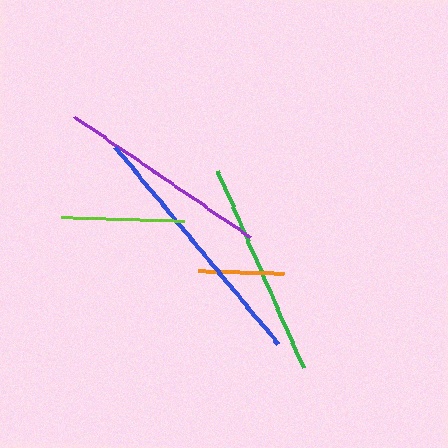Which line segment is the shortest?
The orange line is the shortest at approximately 86 pixels.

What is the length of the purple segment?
The purple segment is approximately 212 pixels long.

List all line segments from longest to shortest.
From longest to shortest: blue, green, purple, lime, orange.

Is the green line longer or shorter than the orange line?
The green line is longer than the orange line.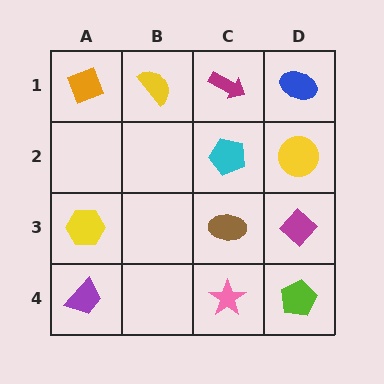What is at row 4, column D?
A lime pentagon.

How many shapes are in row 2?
2 shapes.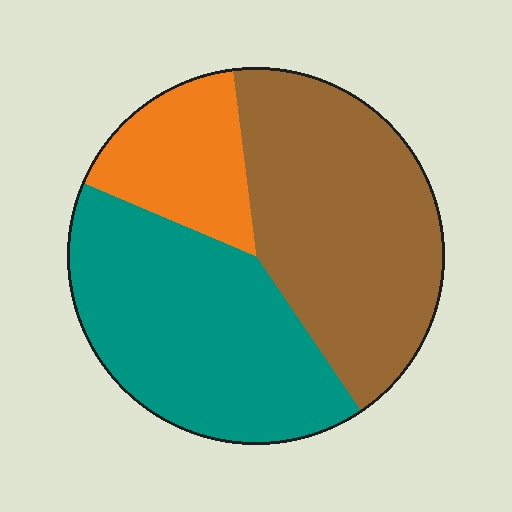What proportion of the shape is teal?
Teal takes up about two fifths (2/5) of the shape.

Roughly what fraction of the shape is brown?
Brown covers about 40% of the shape.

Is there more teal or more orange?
Teal.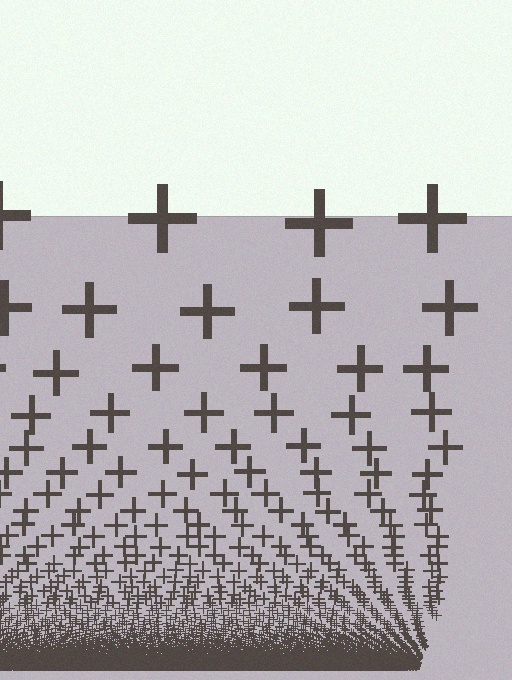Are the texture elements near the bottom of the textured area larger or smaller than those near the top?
Smaller. The gradient is inverted — elements near the bottom are smaller and denser.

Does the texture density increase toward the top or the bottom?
Density increases toward the bottom.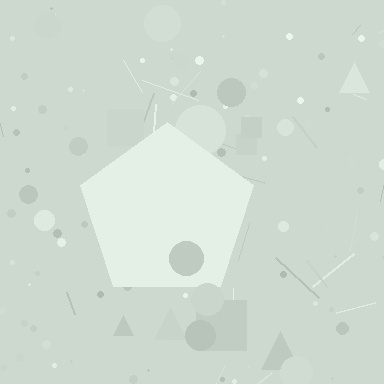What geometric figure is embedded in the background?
A pentagon is embedded in the background.